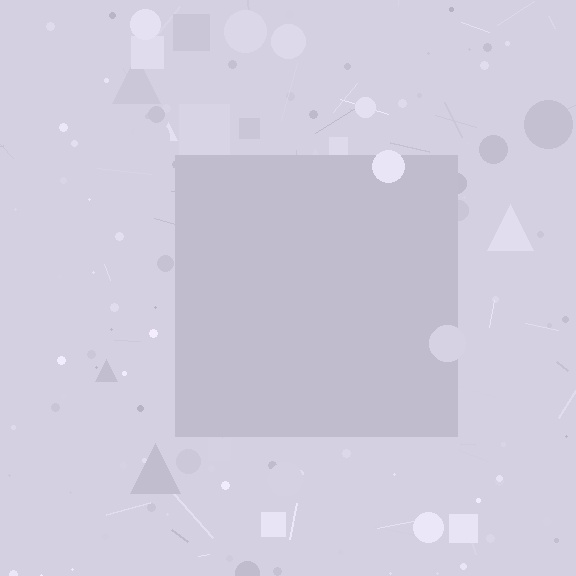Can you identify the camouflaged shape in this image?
The camouflaged shape is a square.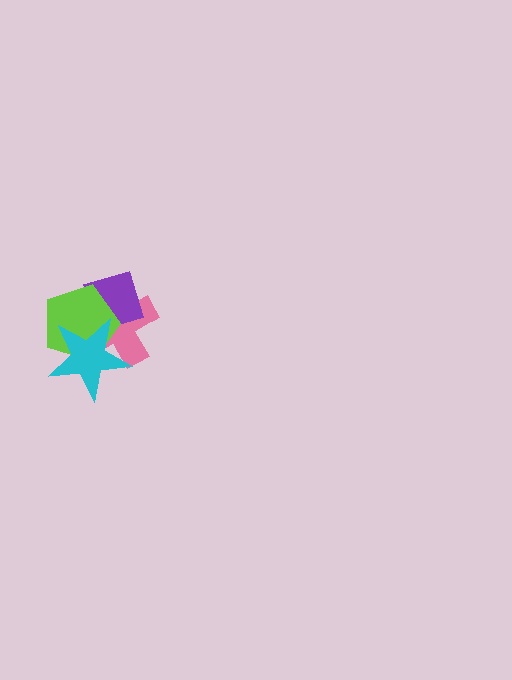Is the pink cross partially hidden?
Yes, it is partially covered by another shape.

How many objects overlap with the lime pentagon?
3 objects overlap with the lime pentagon.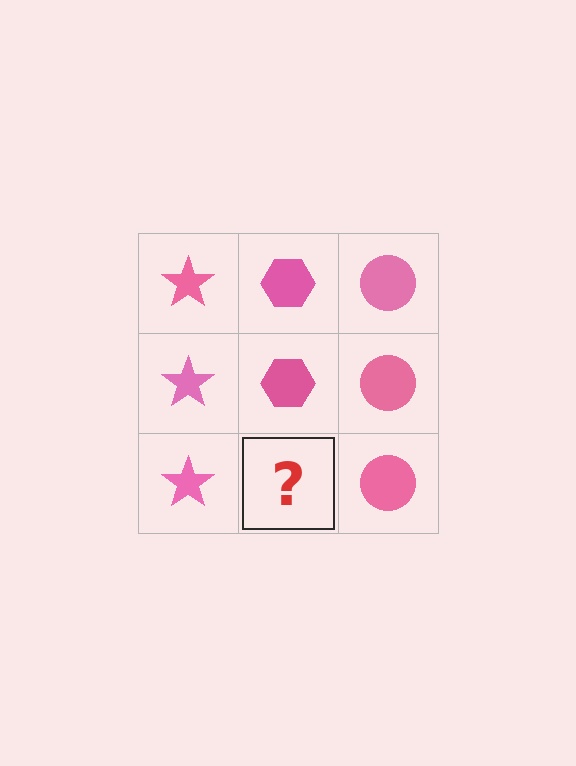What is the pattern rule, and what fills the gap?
The rule is that each column has a consistent shape. The gap should be filled with a pink hexagon.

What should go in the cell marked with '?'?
The missing cell should contain a pink hexagon.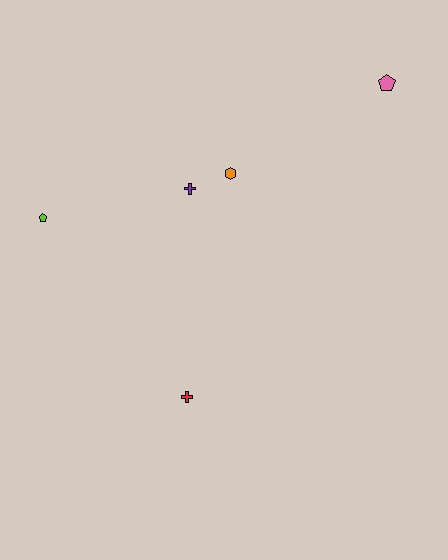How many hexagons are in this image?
There is 1 hexagon.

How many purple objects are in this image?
There is 1 purple object.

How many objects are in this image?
There are 5 objects.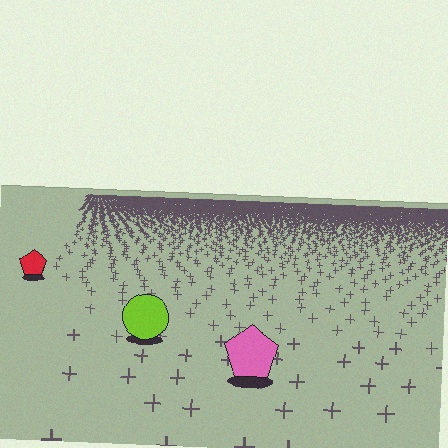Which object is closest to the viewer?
The pink pentagon is closest. The texture marks near it are larger and more spread out.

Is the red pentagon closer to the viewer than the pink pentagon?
No. The pink pentagon is closer — you can tell from the texture gradient: the ground texture is coarser near it.